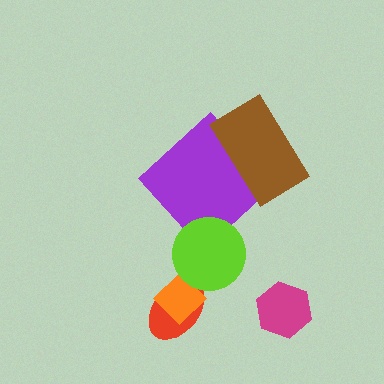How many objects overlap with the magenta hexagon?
0 objects overlap with the magenta hexagon.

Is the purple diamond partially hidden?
Yes, it is partially covered by another shape.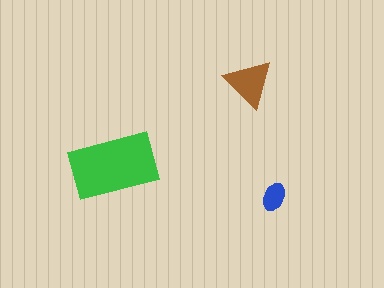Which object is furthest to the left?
The green rectangle is leftmost.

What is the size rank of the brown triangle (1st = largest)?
2nd.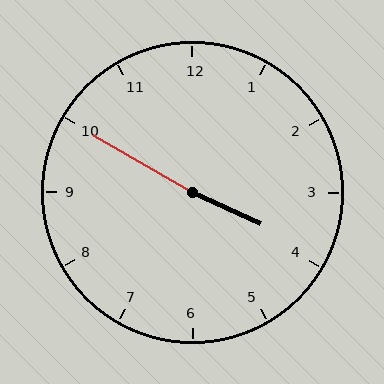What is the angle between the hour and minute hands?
Approximately 175 degrees.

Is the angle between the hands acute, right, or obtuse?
It is obtuse.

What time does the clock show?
3:50.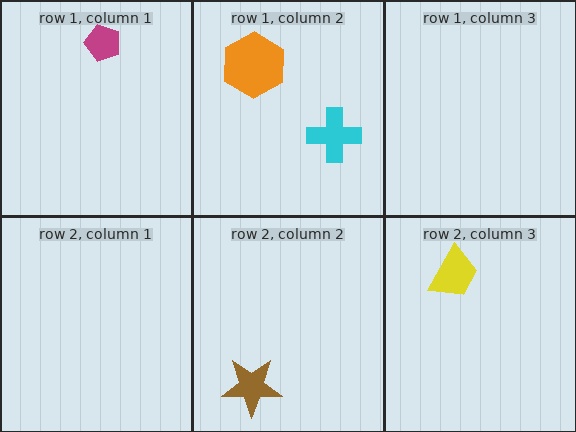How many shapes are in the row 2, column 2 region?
1.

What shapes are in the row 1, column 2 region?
The orange hexagon, the cyan cross.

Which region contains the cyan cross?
The row 1, column 2 region.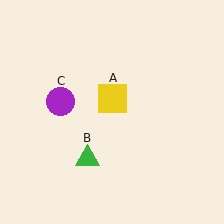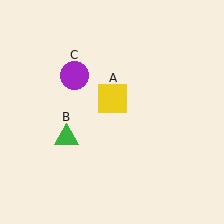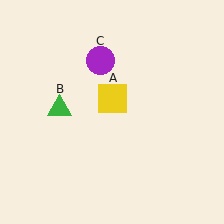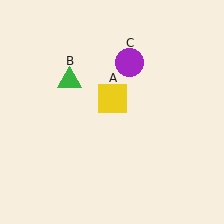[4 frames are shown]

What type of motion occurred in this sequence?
The green triangle (object B), purple circle (object C) rotated clockwise around the center of the scene.